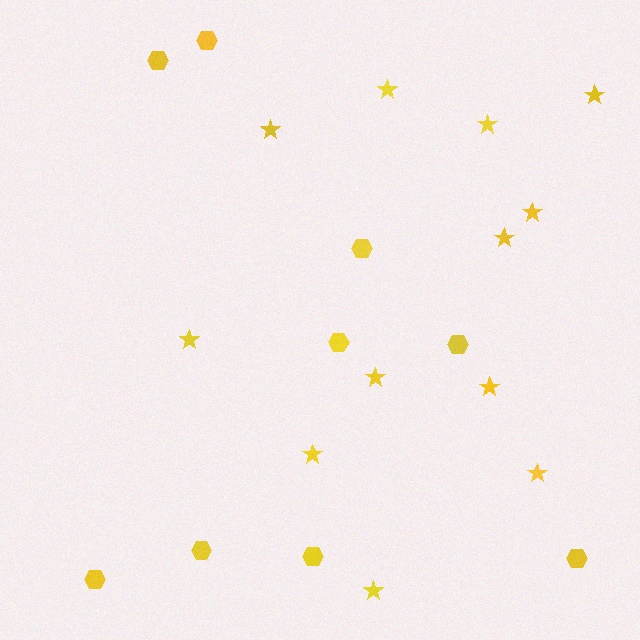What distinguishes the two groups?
There are 2 groups: one group of stars (12) and one group of hexagons (9).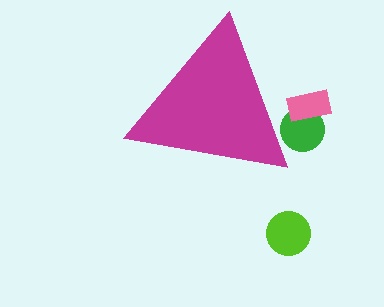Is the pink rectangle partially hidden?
Yes, the pink rectangle is partially hidden behind the magenta triangle.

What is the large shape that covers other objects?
A magenta triangle.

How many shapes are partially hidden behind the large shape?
2 shapes are partially hidden.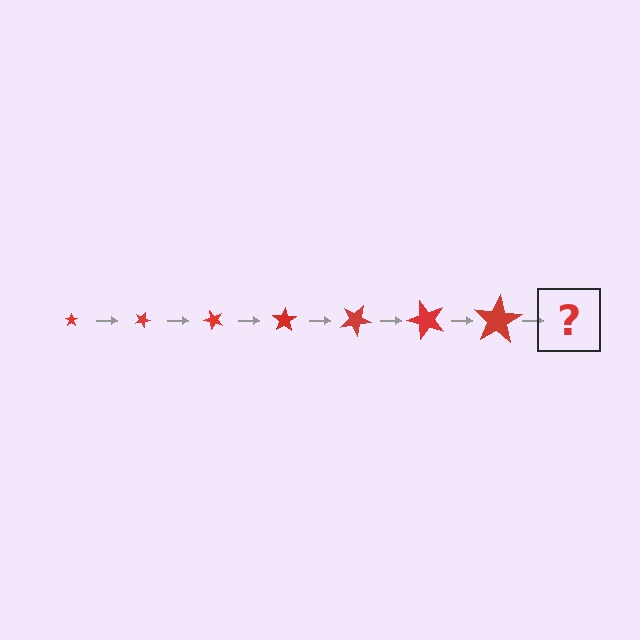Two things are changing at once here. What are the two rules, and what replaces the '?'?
The two rules are that the star grows larger each step and it rotates 25 degrees each step. The '?' should be a star, larger than the previous one and rotated 175 degrees from the start.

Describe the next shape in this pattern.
It should be a star, larger than the previous one and rotated 175 degrees from the start.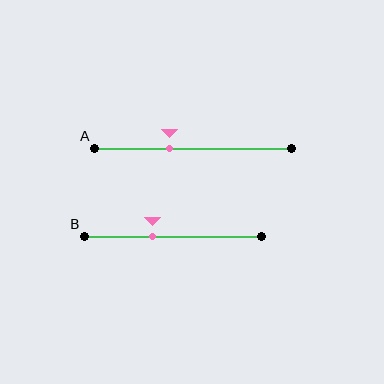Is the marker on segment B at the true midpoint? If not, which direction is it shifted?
No, the marker on segment B is shifted to the left by about 12% of the segment length.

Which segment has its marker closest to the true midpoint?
Segment B has its marker closest to the true midpoint.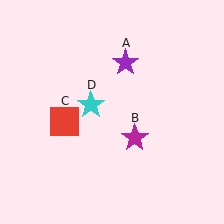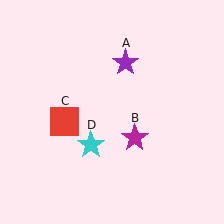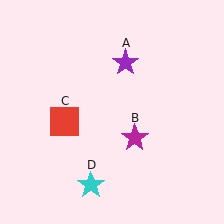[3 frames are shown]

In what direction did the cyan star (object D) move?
The cyan star (object D) moved down.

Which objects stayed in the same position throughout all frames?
Purple star (object A) and magenta star (object B) and red square (object C) remained stationary.